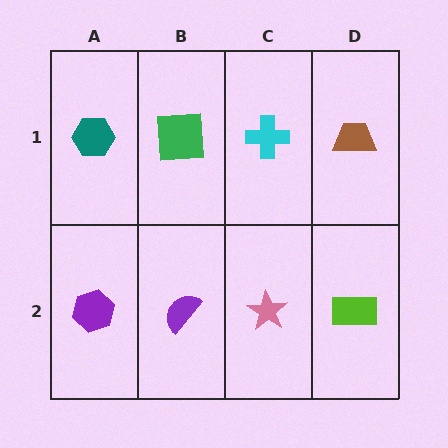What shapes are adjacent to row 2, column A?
A teal hexagon (row 1, column A), a purple semicircle (row 2, column B).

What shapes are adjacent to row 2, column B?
A green square (row 1, column B), a purple hexagon (row 2, column A), a pink star (row 2, column C).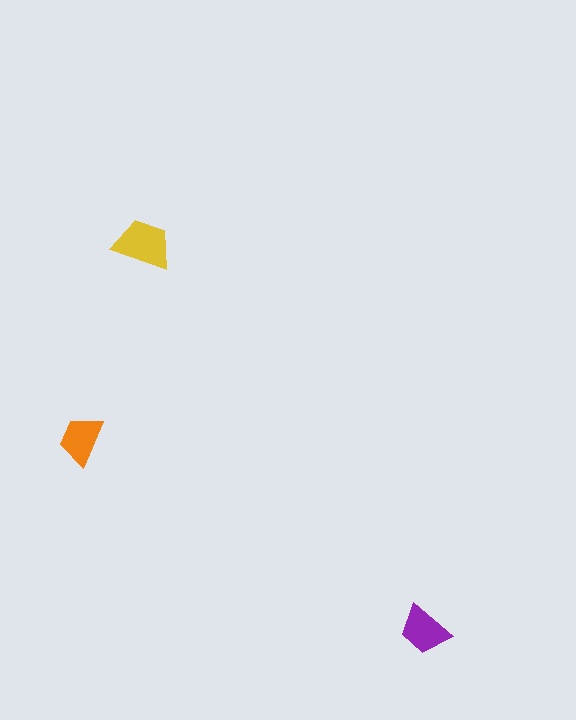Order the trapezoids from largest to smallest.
the yellow one, the purple one, the orange one.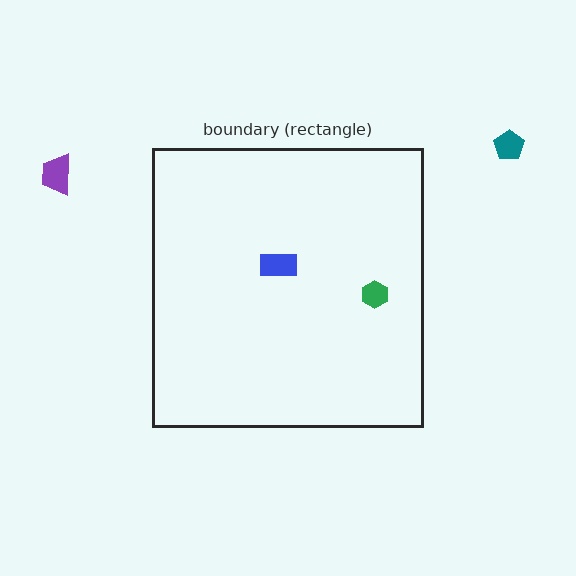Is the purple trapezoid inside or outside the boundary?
Outside.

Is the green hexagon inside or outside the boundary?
Inside.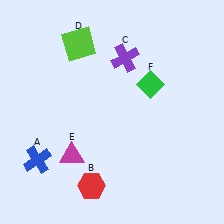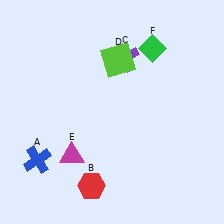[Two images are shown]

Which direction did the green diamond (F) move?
The green diamond (F) moved up.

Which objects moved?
The objects that moved are: the lime square (D), the green diamond (F).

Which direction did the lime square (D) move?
The lime square (D) moved right.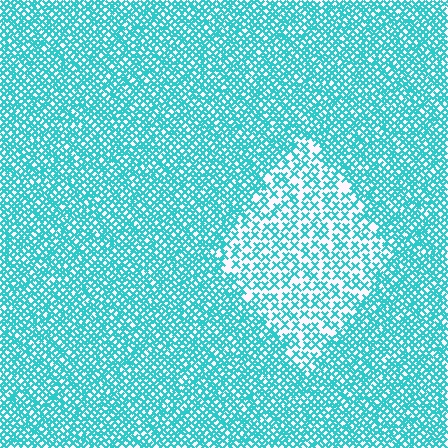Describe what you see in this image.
The image contains small cyan elements arranged at two different densities. A diamond-shaped region is visible where the elements are less densely packed than the surrounding area.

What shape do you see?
I see a diamond.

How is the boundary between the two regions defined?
The boundary is defined by a change in element density (approximately 2.1x ratio). All elements are the same color, size, and shape.